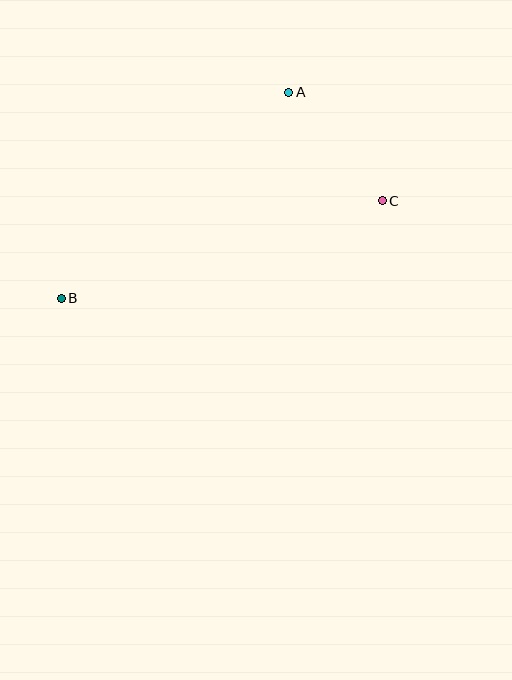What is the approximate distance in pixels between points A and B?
The distance between A and B is approximately 307 pixels.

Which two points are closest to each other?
Points A and C are closest to each other.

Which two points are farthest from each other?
Points B and C are farthest from each other.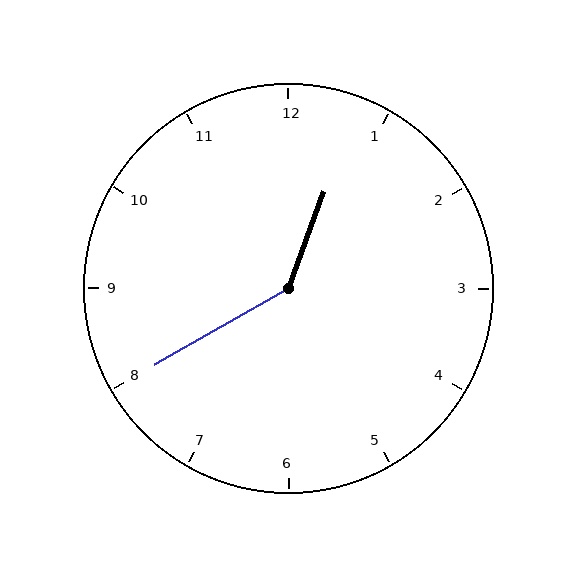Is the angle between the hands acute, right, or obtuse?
It is obtuse.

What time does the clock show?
12:40.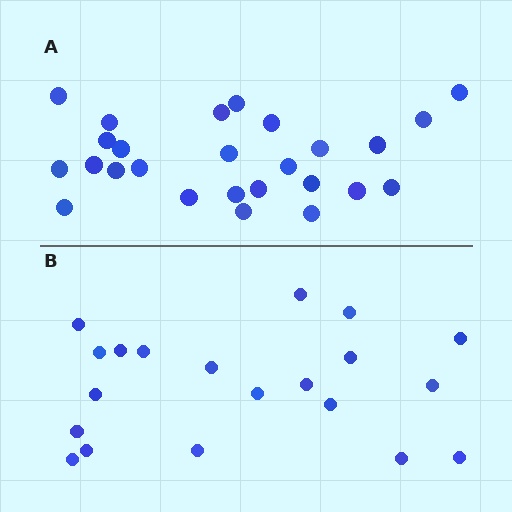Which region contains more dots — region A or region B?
Region A (the top region) has more dots.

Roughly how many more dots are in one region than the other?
Region A has about 6 more dots than region B.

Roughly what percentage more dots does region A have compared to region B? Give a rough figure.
About 30% more.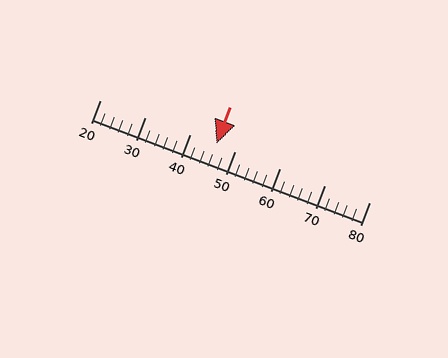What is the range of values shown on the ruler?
The ruler shows values from 20 to 80.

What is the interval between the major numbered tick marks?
The major tick marks are spaced 10 units apart.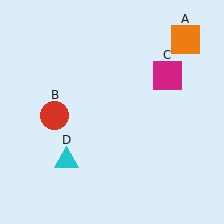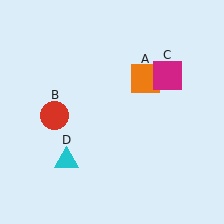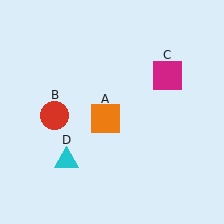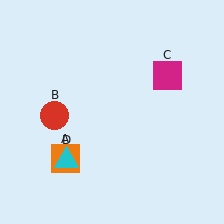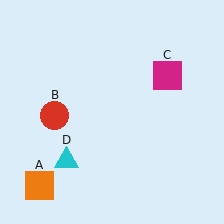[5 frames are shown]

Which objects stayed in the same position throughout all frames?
Red circle (object B) and magenta square (object C) and cyan triangle (object D) remained stationary.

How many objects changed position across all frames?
1 object changed position: orange square (object A).